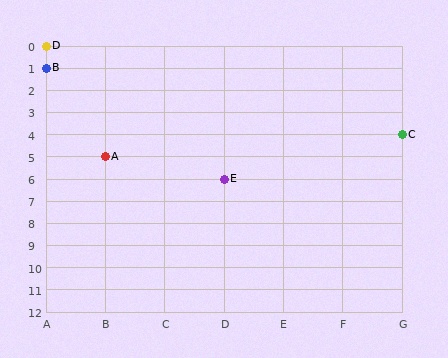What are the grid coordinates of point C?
Point C is at grid coordinates (G, 4).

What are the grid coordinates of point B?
Point B is at grid coordinates (A, 1).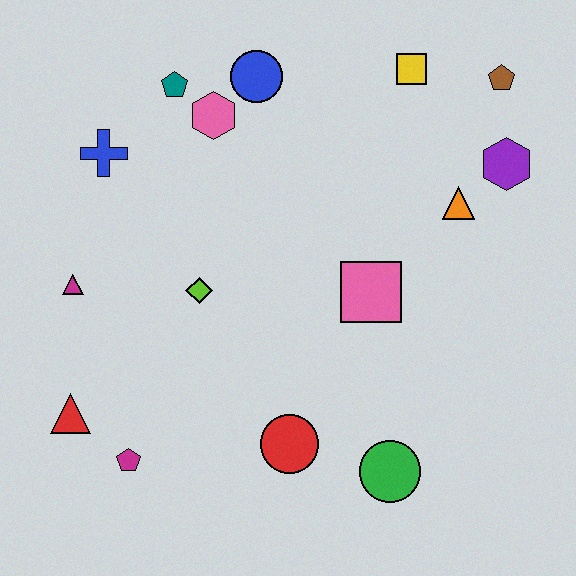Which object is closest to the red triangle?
The magenta pentagon is closest to the red triangle.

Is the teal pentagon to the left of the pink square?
Yes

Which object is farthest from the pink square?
The red triangle is farthest from the pink square.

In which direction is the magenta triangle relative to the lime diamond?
The magenta triangle is to the left of the lime diamond.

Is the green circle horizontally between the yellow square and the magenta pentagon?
Yes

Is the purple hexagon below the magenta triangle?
No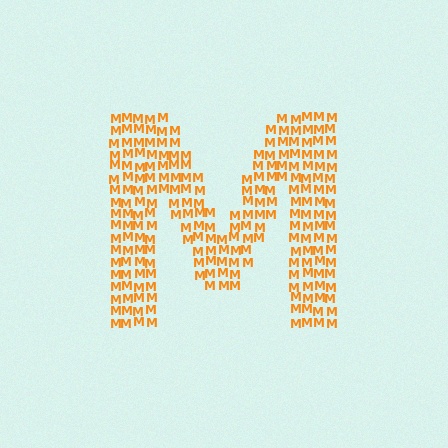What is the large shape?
The large shape is the letter M.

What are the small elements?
The small elements are letter M's.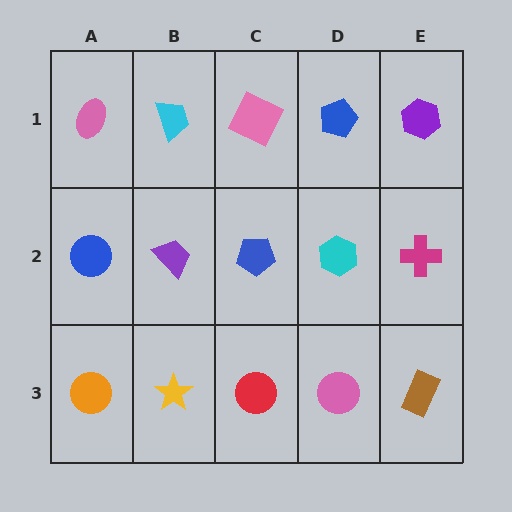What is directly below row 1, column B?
A purple trapezoid.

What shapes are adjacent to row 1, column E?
A magenta cross (row 2, column E), a blue pentagon (row 1, column D).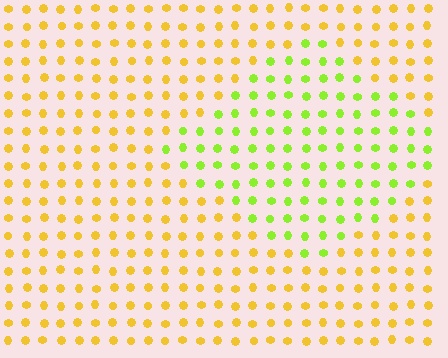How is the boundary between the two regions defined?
The boundary is defined purely by a slight shift in hue (about 45 degrees). Spacing, size, and orientation are identical on both sides.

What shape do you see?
I see a diamond.